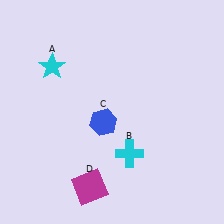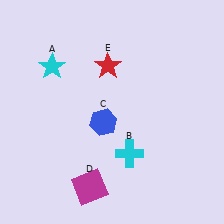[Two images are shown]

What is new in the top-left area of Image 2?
A red star (E) was added in the top-left area of Image 2.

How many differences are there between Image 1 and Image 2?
There is 1 difference between the two images.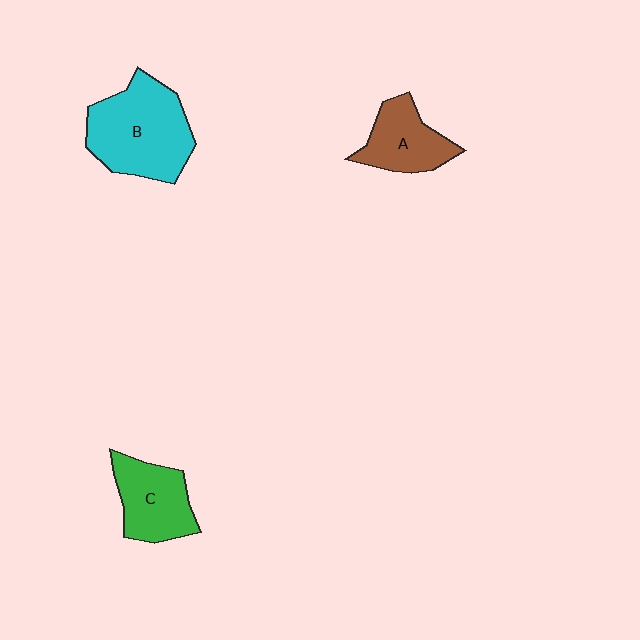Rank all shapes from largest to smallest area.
From largest to smallest: B (cyan), C (green), A (brown).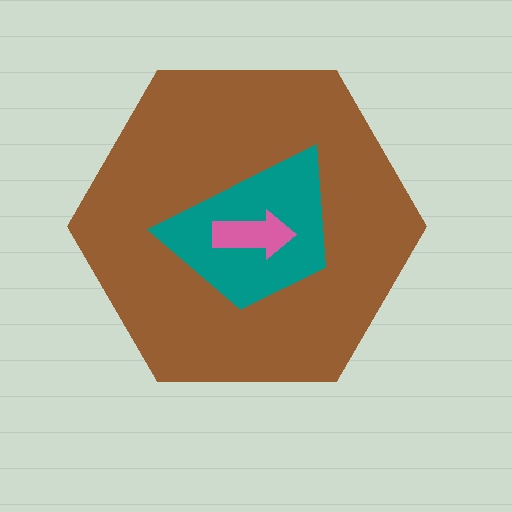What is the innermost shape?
The pink arrow.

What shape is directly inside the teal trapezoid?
The pink arrow.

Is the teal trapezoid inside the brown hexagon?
Yes.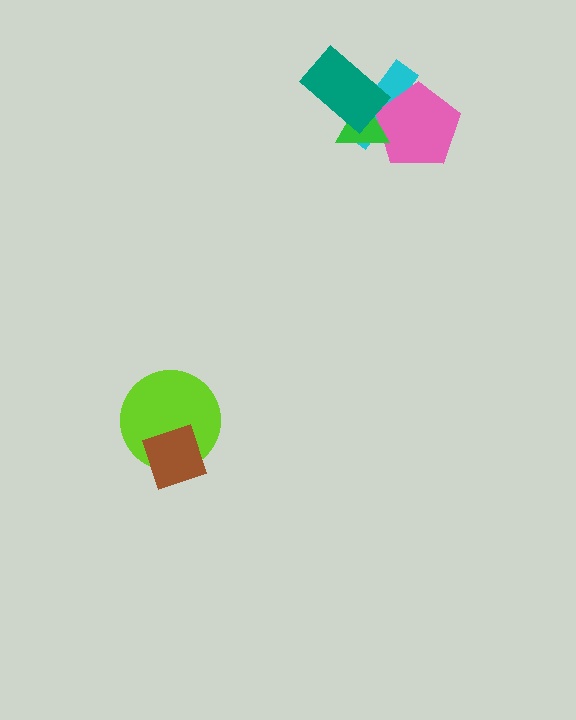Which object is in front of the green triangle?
The teal rectangle is in front of the green triangle.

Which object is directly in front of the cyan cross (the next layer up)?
The pink pentagon is directly in front of the cyan cross.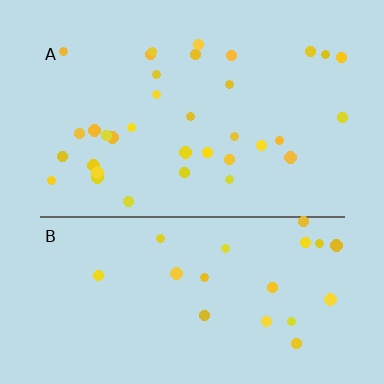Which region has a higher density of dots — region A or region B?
A (the top).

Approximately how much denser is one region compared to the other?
Approximately 1.6× — region A over region B.